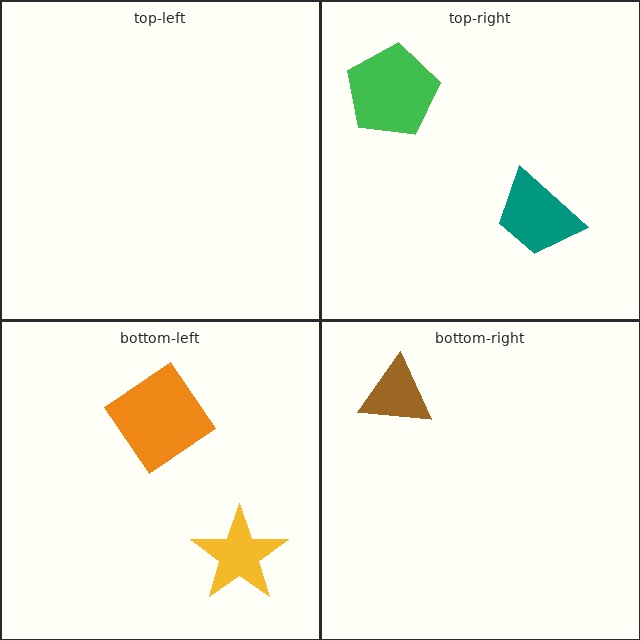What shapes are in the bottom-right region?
The brown triangle.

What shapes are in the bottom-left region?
The yellow star, the orange diamond.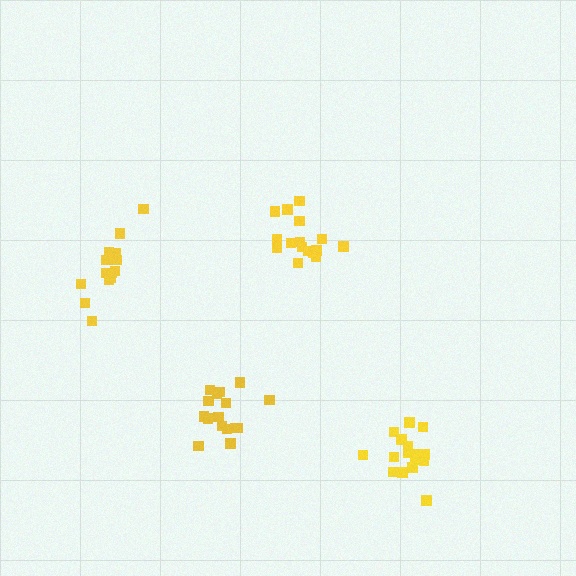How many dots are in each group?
Group 1: 16 dots, Group 2: 16 dots, Group 3: 14 dots, Group 4: 16 dots (62 total).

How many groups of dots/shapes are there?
There are 4 groups.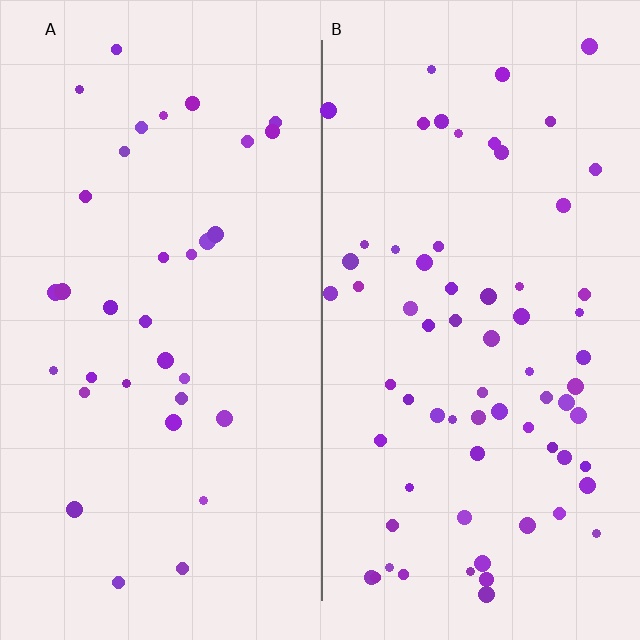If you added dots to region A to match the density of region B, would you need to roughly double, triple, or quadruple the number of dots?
Approximately double.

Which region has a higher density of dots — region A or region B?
B (the right).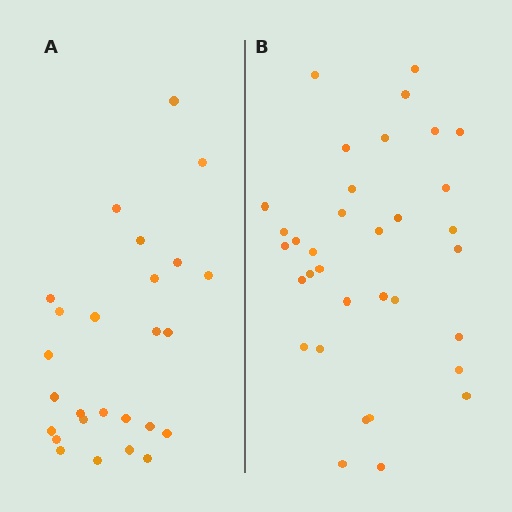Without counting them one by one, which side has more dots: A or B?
Region B (the right region) has more dots.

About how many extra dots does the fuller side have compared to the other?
Region B has roughly 8 or so more dots than region A.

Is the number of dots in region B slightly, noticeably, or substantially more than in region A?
Region B has noticeably more, but not dramatically so. The ratio is roughly 1.3 to 1.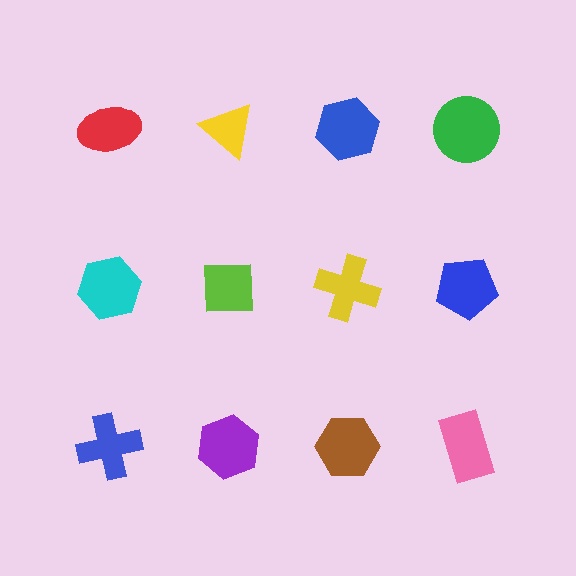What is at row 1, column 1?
A red ellipse.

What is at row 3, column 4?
A pink rectangle.